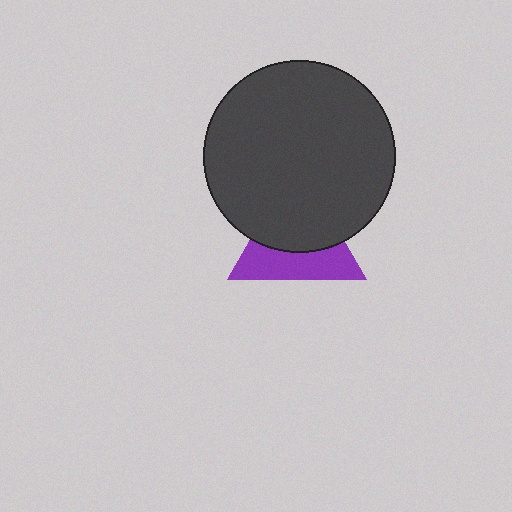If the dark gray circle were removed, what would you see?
You would see the complete purple triangle.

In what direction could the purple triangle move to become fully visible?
The purple triangle could move down. That would shift it out from behind the dark gray circle entirely.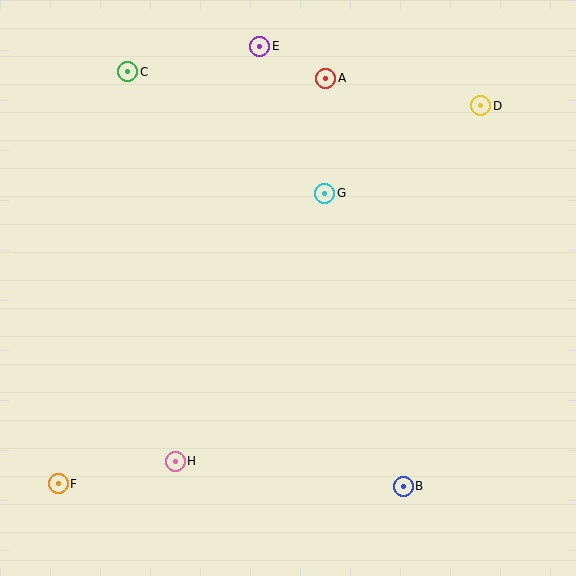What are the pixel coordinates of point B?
Point B is at (403, 486).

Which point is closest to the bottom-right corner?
Point B is closest to the bottom-right corner.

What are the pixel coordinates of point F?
Point F is at (58, 484).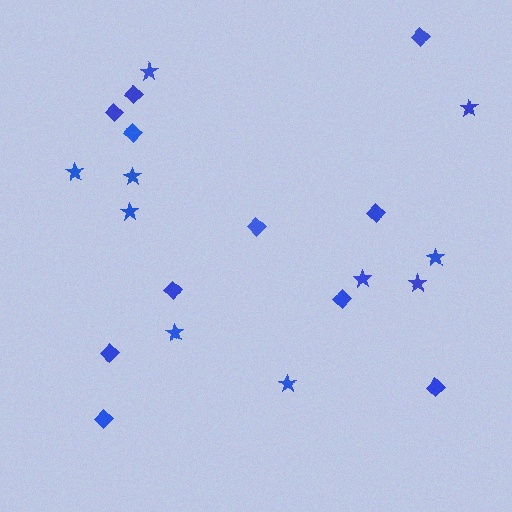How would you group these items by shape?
There are 2 groups: one group of diamonds (11) and one group of stars (10).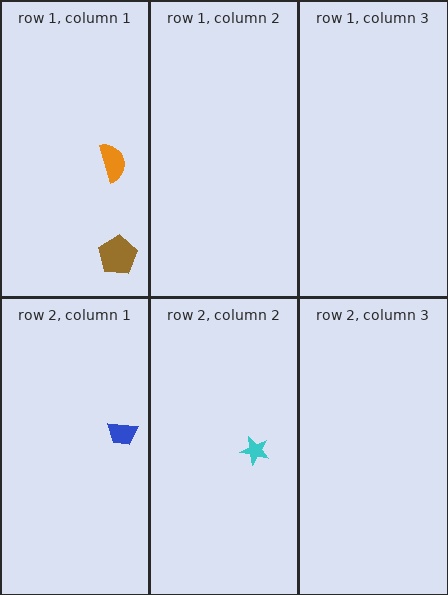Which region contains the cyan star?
The row 2, column 2 region.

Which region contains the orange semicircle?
The row 1, column 1 region.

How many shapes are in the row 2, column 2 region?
1.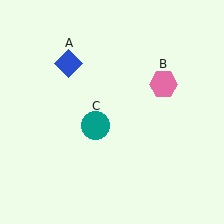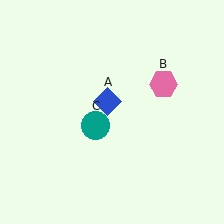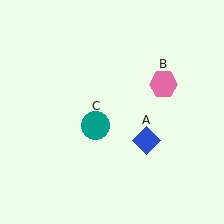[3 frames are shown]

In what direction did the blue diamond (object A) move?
The blue diamond (object A) moved down and to the right.